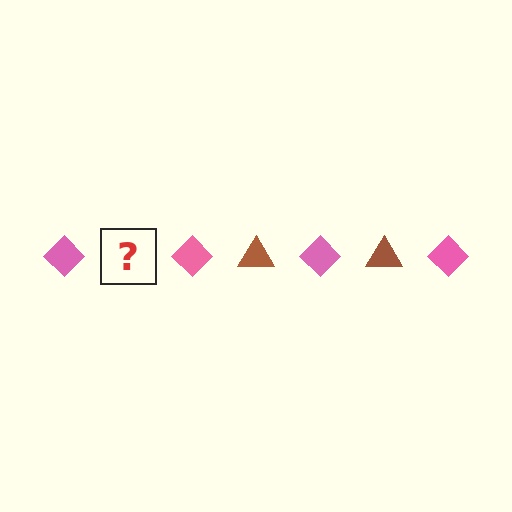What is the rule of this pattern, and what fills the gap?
The rule is that the pattern alternates between pink diamond and brown triangle. The gap should be filled with a brown triangle.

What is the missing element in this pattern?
The missing element is a brown triangle.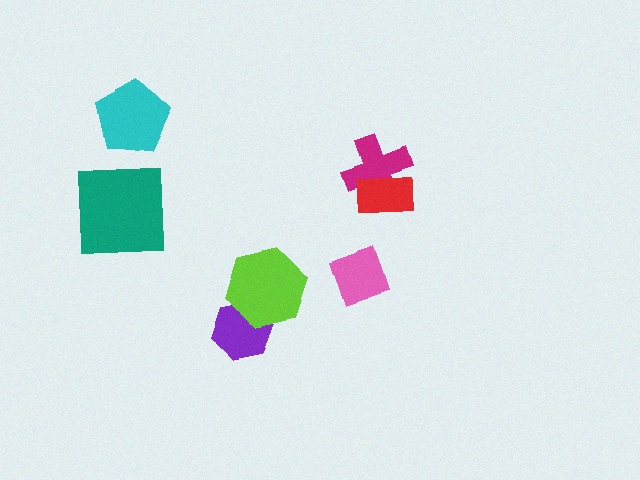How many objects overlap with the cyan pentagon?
0 objects overlap with the cyan pentagon.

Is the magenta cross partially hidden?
Yes, it is partially covered by another shape.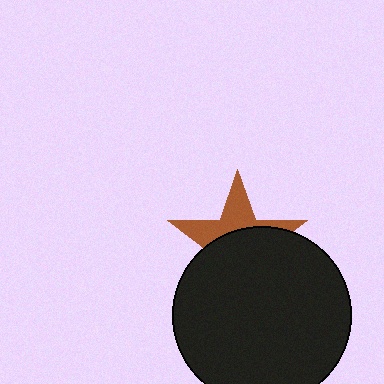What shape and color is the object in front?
The object in front is a black circle.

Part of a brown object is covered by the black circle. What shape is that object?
It is a star.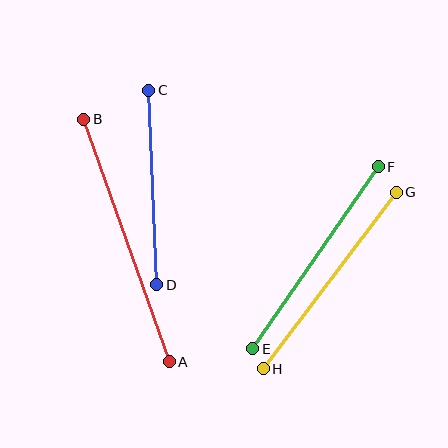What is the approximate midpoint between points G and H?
The midpoint is at approximately (330, 280) pixels.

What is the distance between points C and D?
The distance is approximately 195 pixels.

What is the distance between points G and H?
The distance is approximately 221 pixels.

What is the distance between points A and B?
The distance is approximately 257 pixels.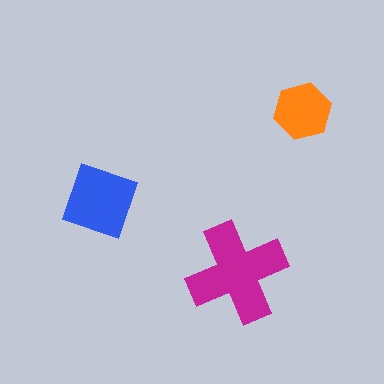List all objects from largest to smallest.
The magenta cross, the blue square, the orange hexagon.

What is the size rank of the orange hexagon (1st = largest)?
3rd.